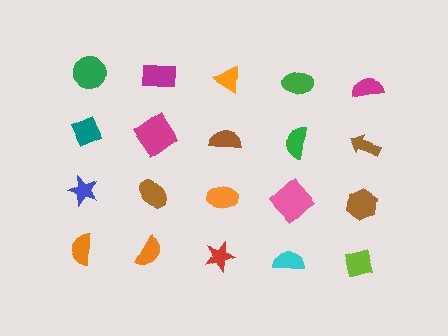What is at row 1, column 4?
A green ellipse.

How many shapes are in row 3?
5 shapes.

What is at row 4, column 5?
A lime square.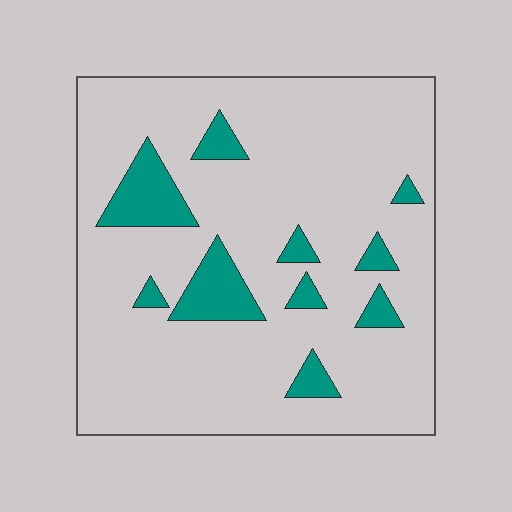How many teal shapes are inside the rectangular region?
10.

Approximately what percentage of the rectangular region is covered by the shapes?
Approximately 15%.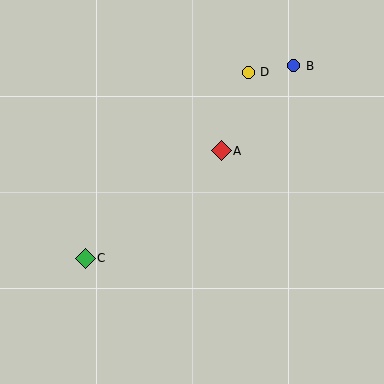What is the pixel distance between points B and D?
The distance between B and D is 46 pixels.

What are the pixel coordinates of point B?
Point B is at (294, 66).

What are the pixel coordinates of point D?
Point D is at (248, 72).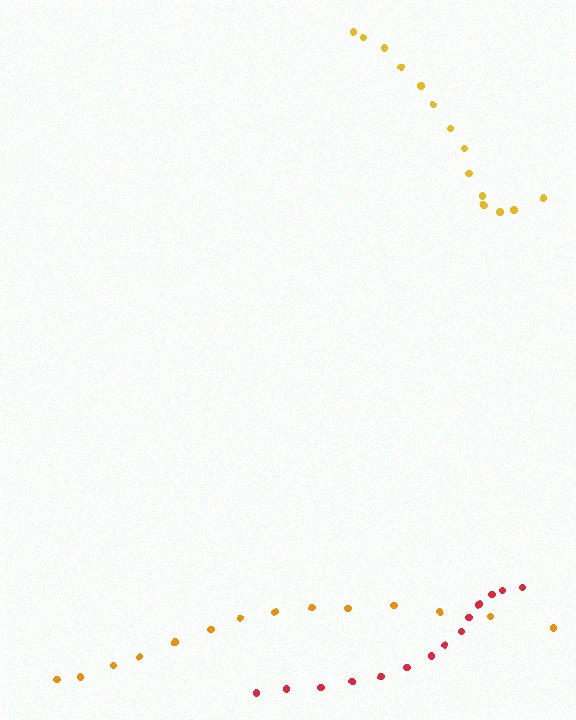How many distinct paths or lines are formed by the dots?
There are 3 distinct paths.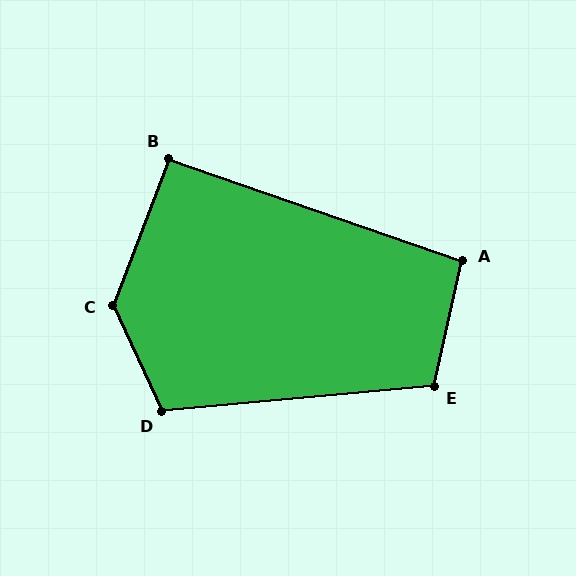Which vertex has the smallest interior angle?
B, at approximately 92 degrees.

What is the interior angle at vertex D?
Approximately 110 degrees (obtuse).